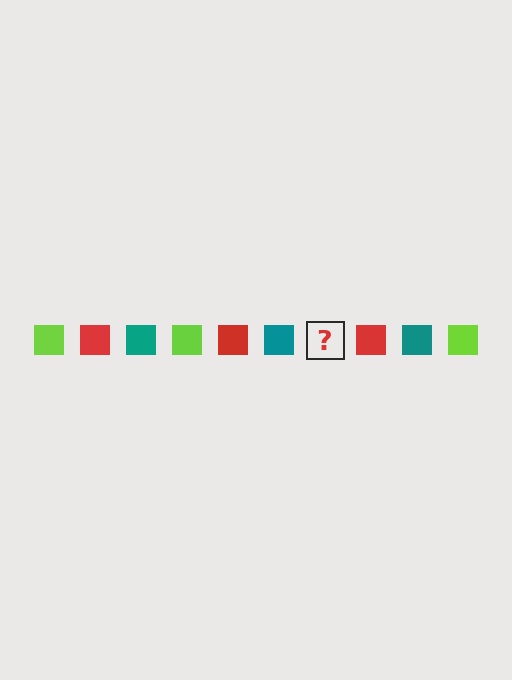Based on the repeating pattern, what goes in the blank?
The blank should be a lime square.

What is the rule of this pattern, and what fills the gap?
The rule is that the pattern cycles through lime, red, teal squares. The gap should be filled with a lime square.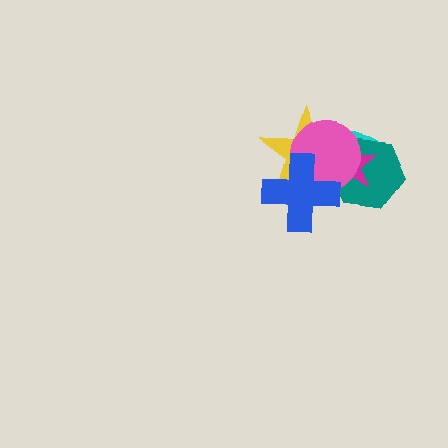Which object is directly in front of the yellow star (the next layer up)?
The pink circle is directly in front of the yellow star.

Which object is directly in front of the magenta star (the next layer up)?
The yellow star is directly in front of the magenta star.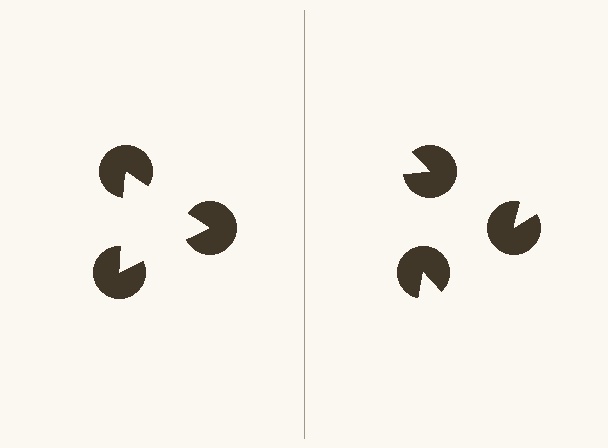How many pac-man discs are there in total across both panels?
6 — 3 on each side.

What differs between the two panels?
The pac-man discs are positioned identically on both sides; only the wedge orientations differ. On the left they align to a triangle; on the right they are misaligned.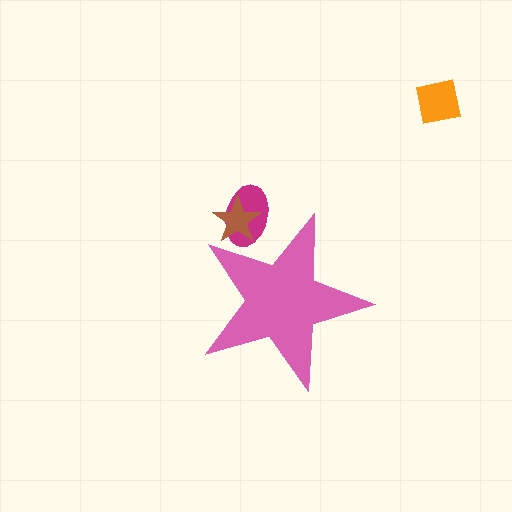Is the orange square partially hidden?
No, the orange square is fully visible.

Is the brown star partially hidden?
Yes, the brown star is partially hidden behind the pink star.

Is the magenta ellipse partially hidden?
Yes, the magenta ellipse is partially hidden behind the pink star.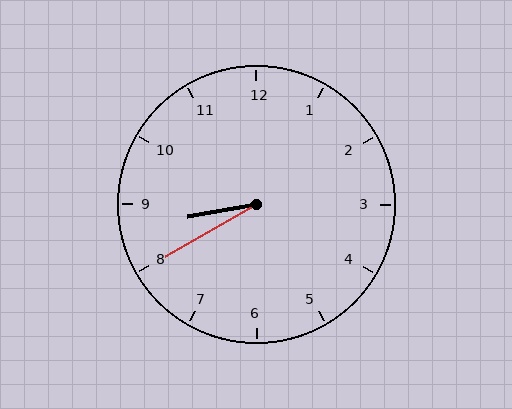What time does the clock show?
8:40.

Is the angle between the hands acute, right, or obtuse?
It is acute.